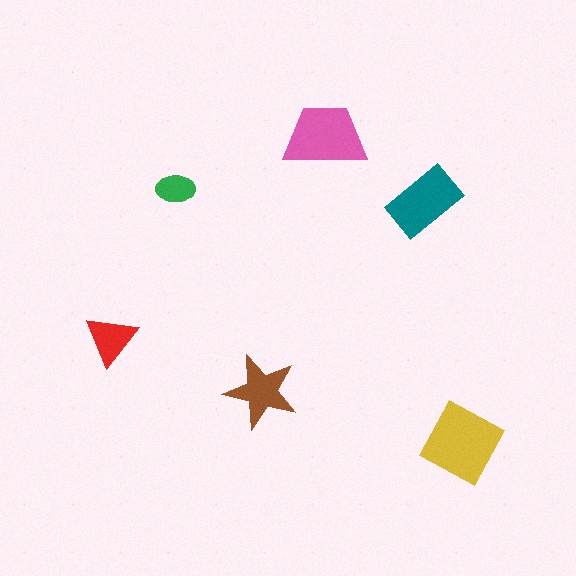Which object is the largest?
The yellow square.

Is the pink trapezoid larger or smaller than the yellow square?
Smaller.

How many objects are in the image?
There are 6 objects in the image.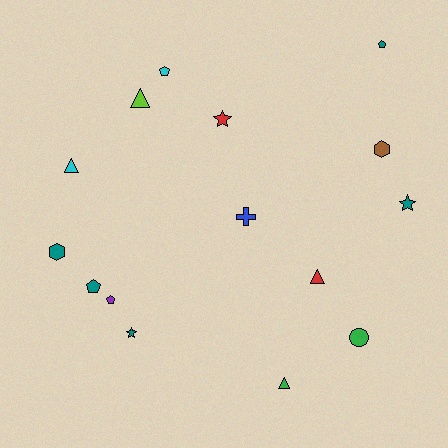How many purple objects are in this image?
There is 1 purple object.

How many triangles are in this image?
There are 4 triangles.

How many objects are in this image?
There are 15 objects.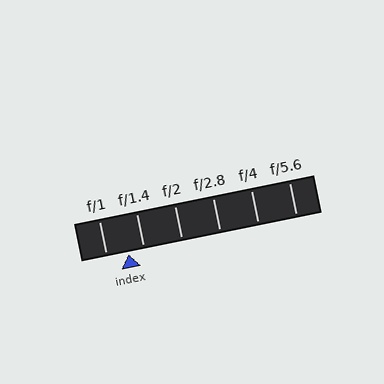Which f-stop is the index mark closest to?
The index mark is closest to f/1.4.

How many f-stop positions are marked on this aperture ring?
There are 6 f-stop positions marked.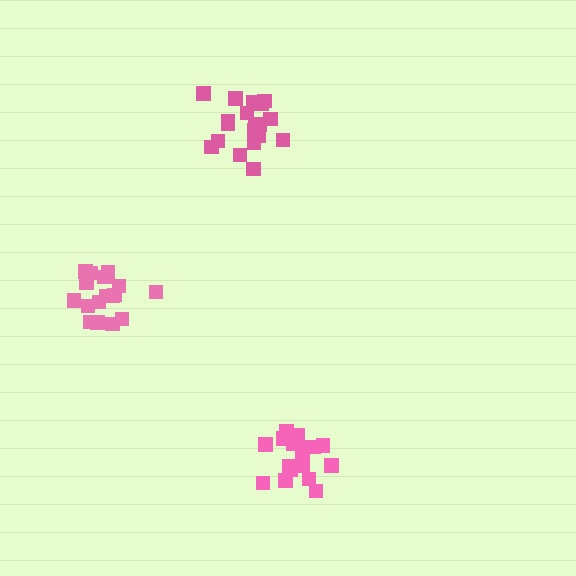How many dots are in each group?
Group 1: 19 dots, Group 2: 18 dots, Group 3: 17 dots (54 total).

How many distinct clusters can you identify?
There are 3 distinct clusters.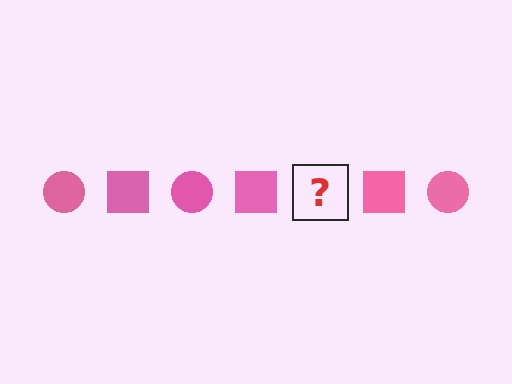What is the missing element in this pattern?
The missing element is a pink circle.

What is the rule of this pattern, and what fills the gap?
The rule is that the pattern cycles through circle, square shapes in pink. The gap should be filled with a pink circle.